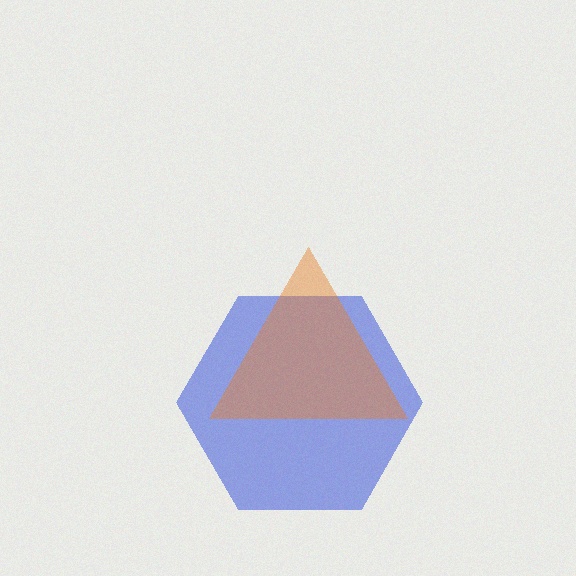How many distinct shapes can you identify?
There are 2 distinct shapes: a blue hexagon, an orange triangle.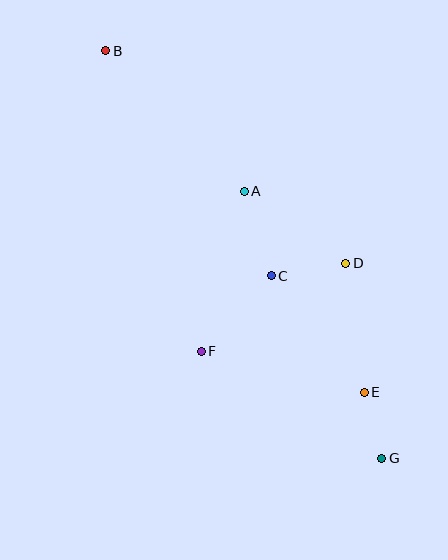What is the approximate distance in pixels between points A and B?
The distance between A and B is approximately 197 pixels.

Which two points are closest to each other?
Points E and G are closest to each other.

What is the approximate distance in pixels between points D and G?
The distance between D and G is approximately 198 pixels.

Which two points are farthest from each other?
Points B and G are farthest from each other.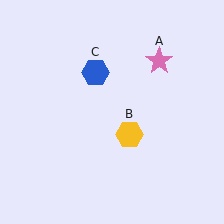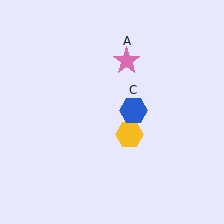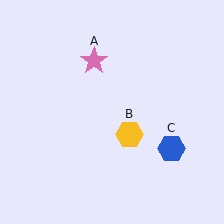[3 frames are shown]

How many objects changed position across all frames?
2 objects changed position: pink star (object A), blue hexagon (object C).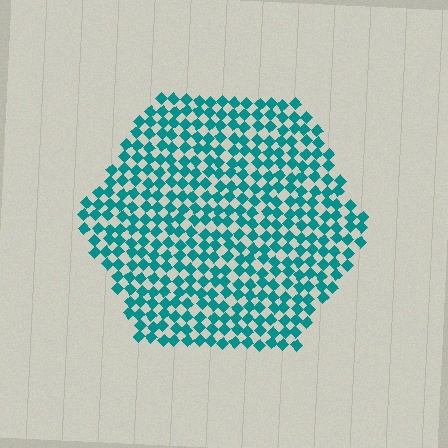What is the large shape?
The large shape is a hexagon.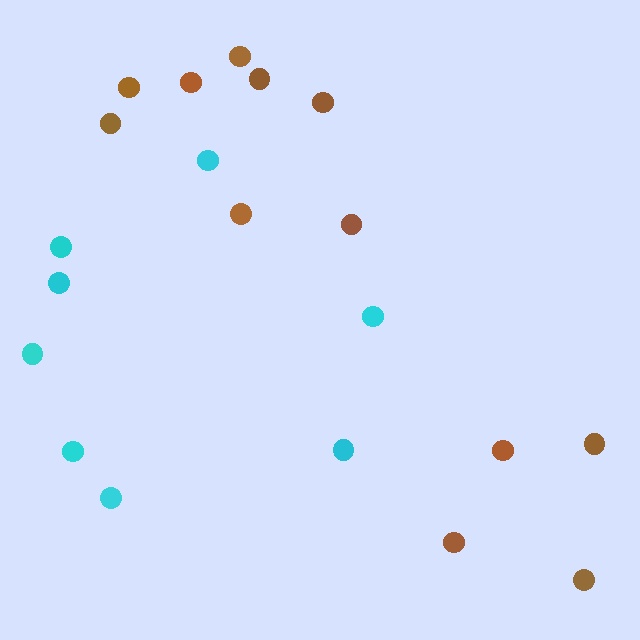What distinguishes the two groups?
There are 2 groups: one group of cyan circles (8) and one group of brown circles (12).